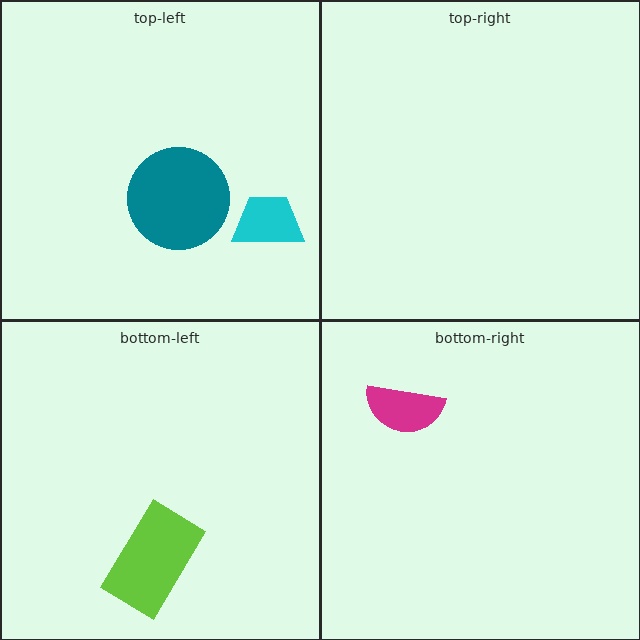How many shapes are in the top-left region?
2.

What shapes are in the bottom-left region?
The lime rectangle.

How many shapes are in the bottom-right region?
1.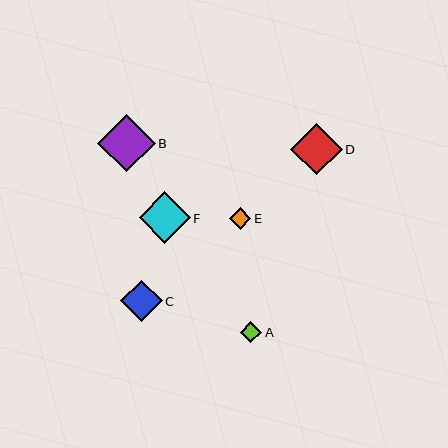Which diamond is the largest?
Diamond B is the largest with a size of approximately 57 pixels.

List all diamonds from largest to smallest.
From largest to smallest: B, F, D, C, E, A.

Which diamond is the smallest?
Diamond A is the smallest with a size of approximately 21 pixels.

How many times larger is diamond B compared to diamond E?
Diamond B is approximately 2.6 times the size of diamond E.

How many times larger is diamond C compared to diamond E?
Diamond C is approximately 1.9 times the size of diamond E.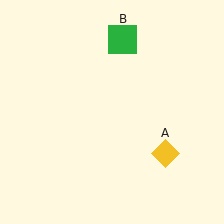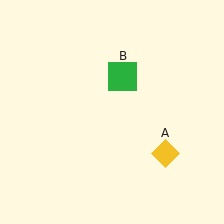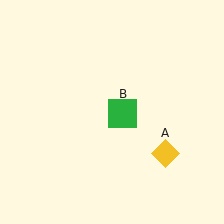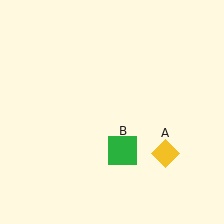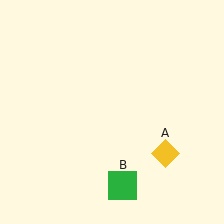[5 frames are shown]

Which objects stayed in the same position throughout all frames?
Yellow diamond (object A) remained stationary.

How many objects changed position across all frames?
1 object changed position: green square (object B).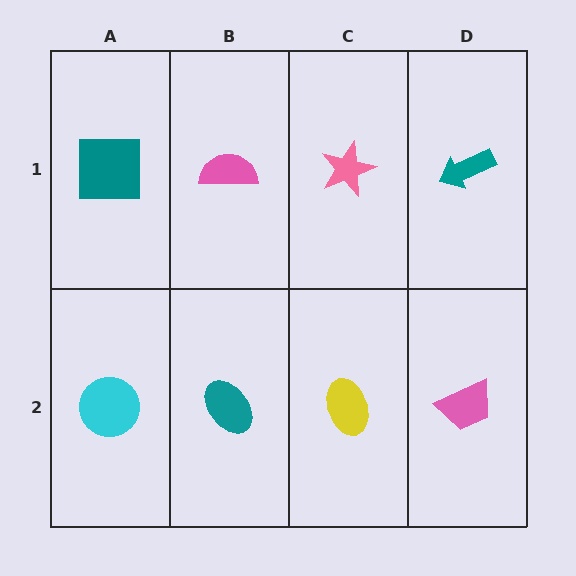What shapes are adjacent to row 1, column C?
A yellow ellipse (row 2, column C), a pink semicircle (row 1, column B), a teal arrow (row 1, column D).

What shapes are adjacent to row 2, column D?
A teal arrow (row 1, column D), a yellow ellipse (row 2, column C).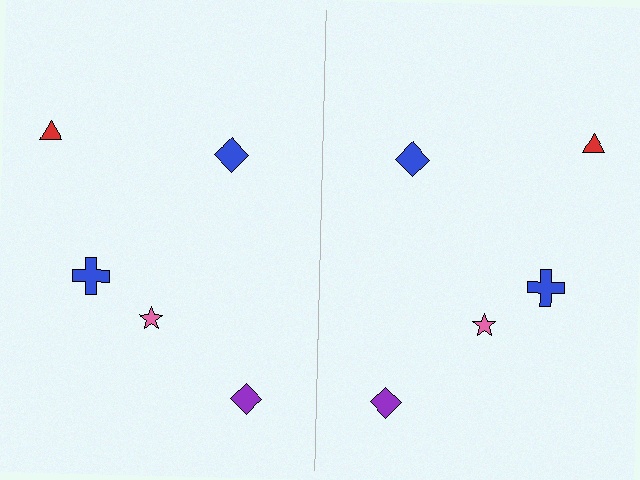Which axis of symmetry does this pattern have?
The pattern has a vertical axis of symmetry running through the center of the image.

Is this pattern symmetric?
Yes, this pattern has bilateral (reflection) symmetry.